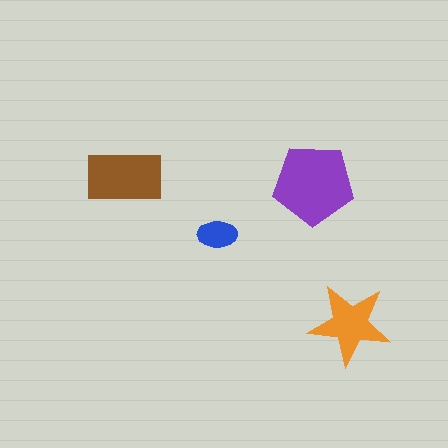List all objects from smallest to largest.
The blue ellipse, the orange star, the brown rectangle, the purple pentagon.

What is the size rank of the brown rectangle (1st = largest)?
2nd.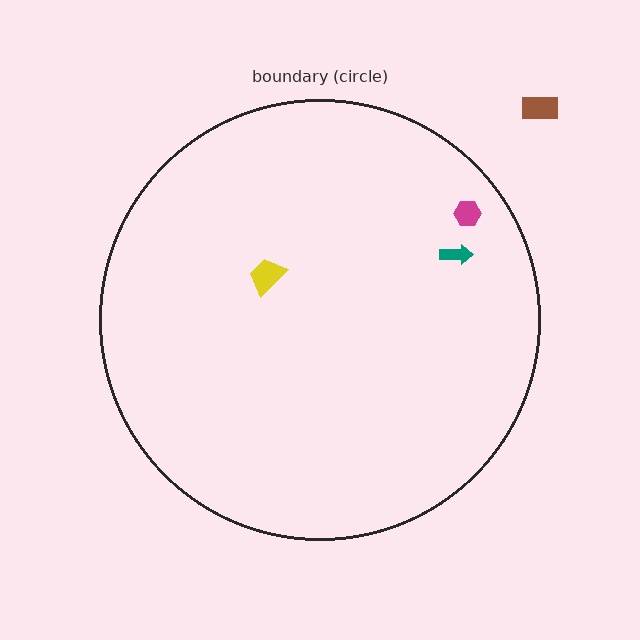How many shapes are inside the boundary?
3 inside, 1 outside.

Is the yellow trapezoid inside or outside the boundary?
Inside.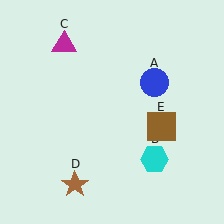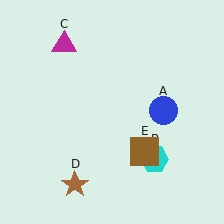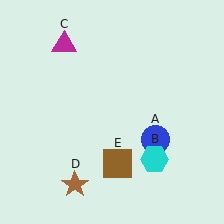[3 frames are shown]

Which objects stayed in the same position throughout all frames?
Cyan hexagon (object B) and magenta triangle (object C) and brown star (object D) remained stationary.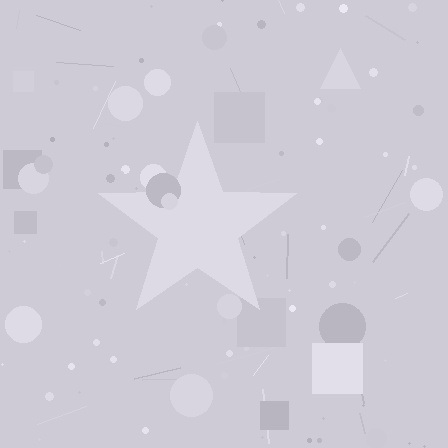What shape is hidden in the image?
A star is hidden in the image.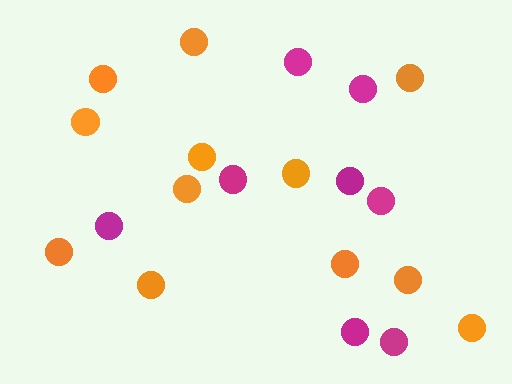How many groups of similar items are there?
There are 2 groups: one group of magenta circles (8) and one group of orange circles (12).